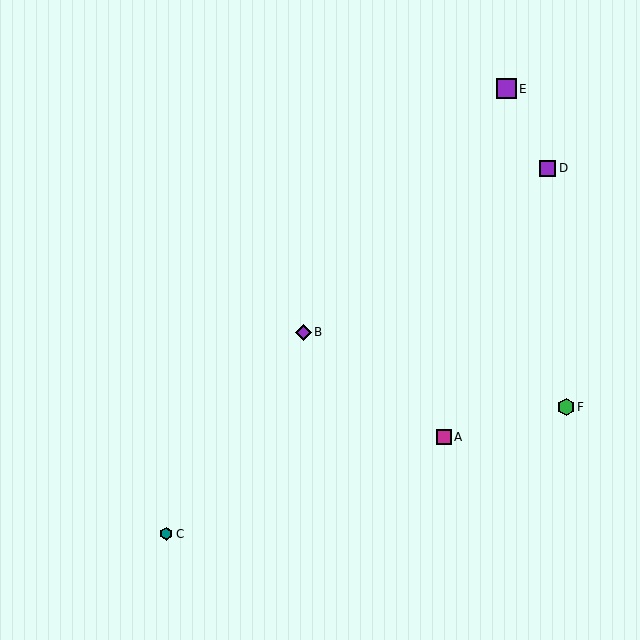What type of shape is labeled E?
Shape E is a purple square.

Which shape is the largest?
The purple square (labeled E) is the largest.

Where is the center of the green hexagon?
The center of the green hexagon is at (566, 407).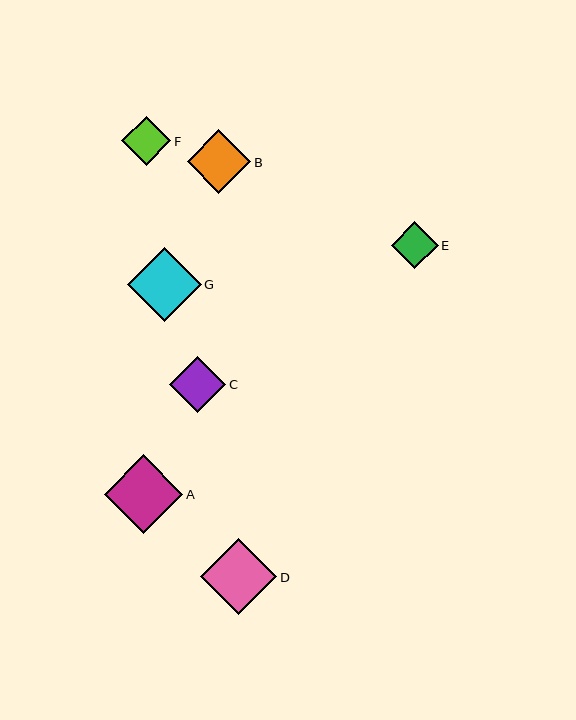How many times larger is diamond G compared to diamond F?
Diamond G is approximately 1.5 times the size of diamond F.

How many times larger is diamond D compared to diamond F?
Diamond D is approximately 1.5 times the size of diamond F.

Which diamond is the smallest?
Diamond E is the smallest with a size of approximately 47 pixels.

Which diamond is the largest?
Diamond A is the largest with a size of approximately 79 pixels.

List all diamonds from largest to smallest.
From largest to smallest: A, D, G, B, C, F, E.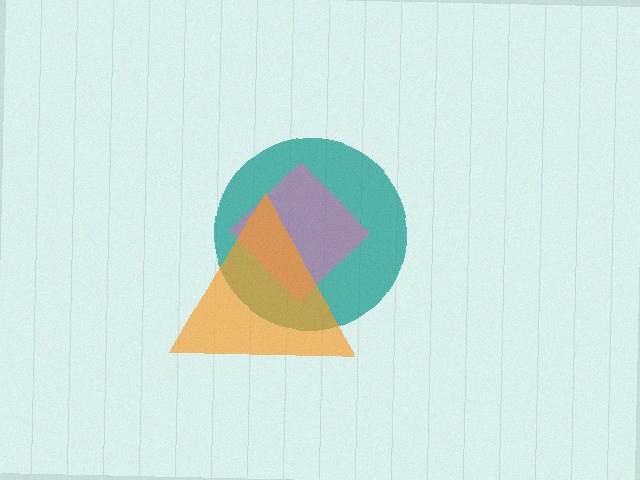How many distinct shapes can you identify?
There are 3 distinct shapes: a teal circle, a pink diamond, an orange triangle.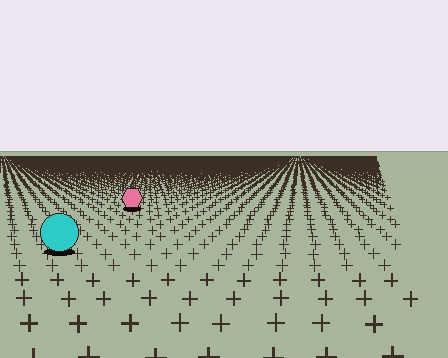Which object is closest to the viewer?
The cyan circle is closest. The texture marks near it are larger and more spread out.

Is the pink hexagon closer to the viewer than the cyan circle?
No. The cyan circle is closer — you can tell from the texture gradient: the ground texture is coarser near it.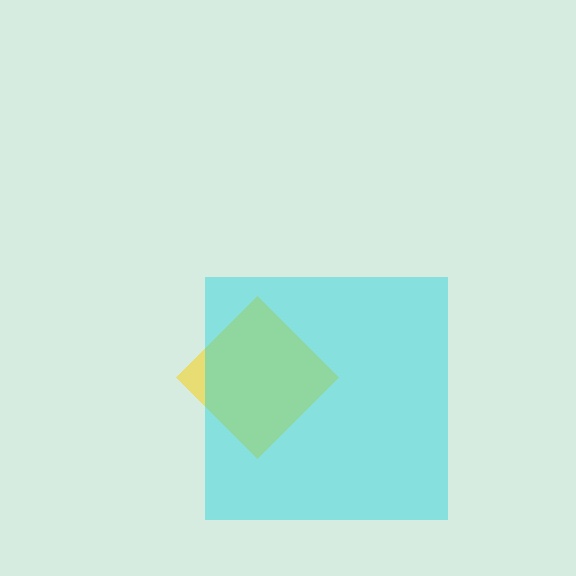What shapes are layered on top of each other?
The layered shapes are: a yellow diamond, a cyan square.